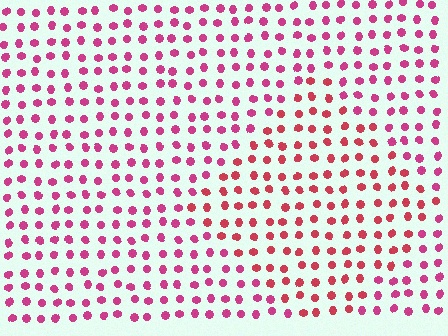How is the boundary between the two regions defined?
The boundary is defined purely by a slight shift in hue (about 23 degrees). Spacing, size, and orientation are identical on both sides.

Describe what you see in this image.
The image is filled with small magenta elements in a uniform arrangement. A diamond-shaped region is visible where the elements are tinted to a slightly different hue, forming a subtle color boundary.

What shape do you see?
I see a diamond.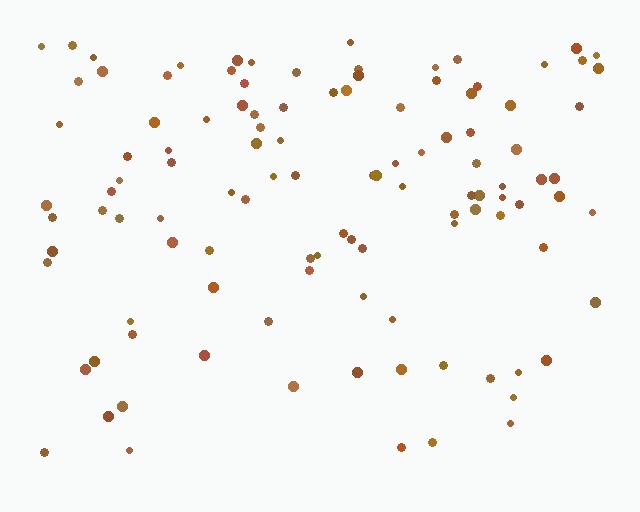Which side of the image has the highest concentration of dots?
The top.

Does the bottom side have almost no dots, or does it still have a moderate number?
Still a moderate number, just noticeably fewer than the top.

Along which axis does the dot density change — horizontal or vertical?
Vertical.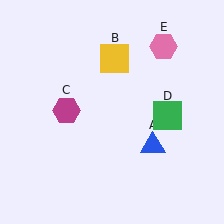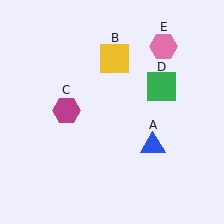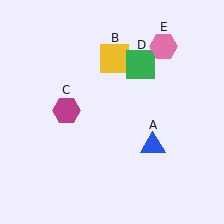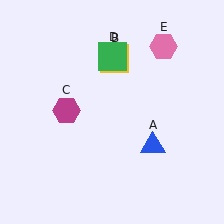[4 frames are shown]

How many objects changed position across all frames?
1 object changed position: green square (object D).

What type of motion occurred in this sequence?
The green square (object D) rotated counterclockwise around the center of the scene.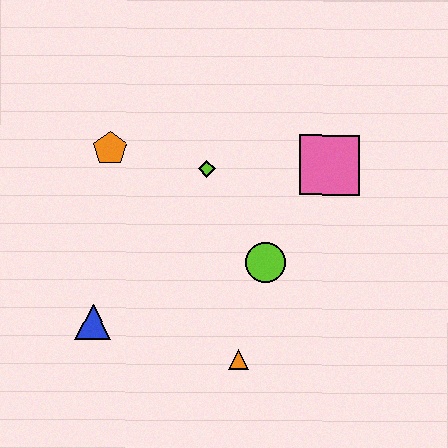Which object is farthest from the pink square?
The blue triangle is farthest from the pink square.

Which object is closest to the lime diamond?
The orange pentagon is closest to the lime diamond.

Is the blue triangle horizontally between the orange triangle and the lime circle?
No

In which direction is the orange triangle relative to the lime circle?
The orange triangle is below the lime circle.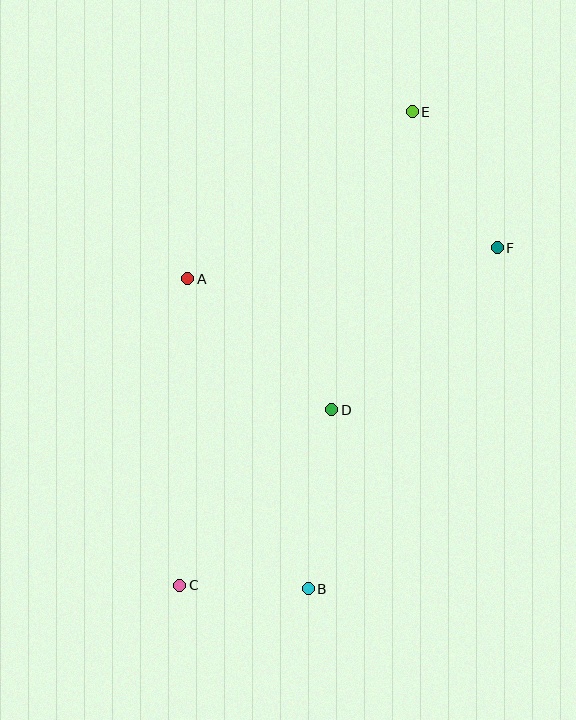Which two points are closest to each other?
Points B and C are closest to each other.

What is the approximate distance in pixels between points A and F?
The distance between A and F is approximately 311 pixels.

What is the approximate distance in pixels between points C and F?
The distance between C and F is approximately 464 pixels.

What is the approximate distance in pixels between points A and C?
The distance between A and C is approximately 306 pixels.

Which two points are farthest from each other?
Points C and E are farthest from each other.